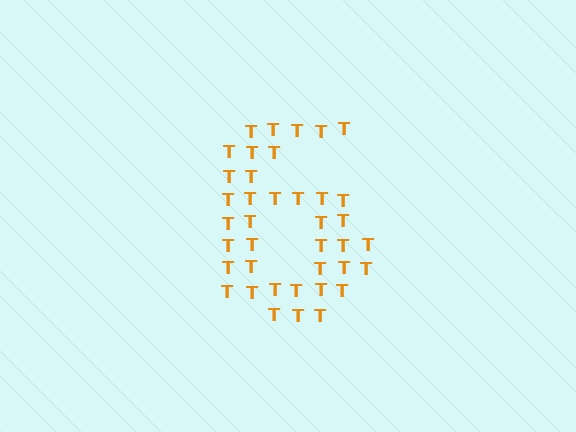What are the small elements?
The small elements are letter T's.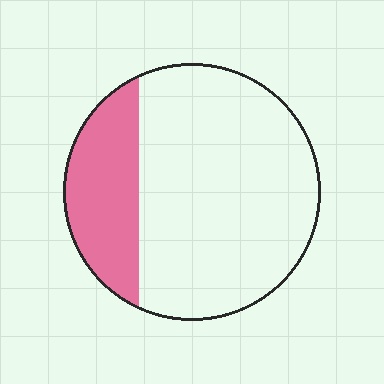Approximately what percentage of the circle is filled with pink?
Approximately 25%.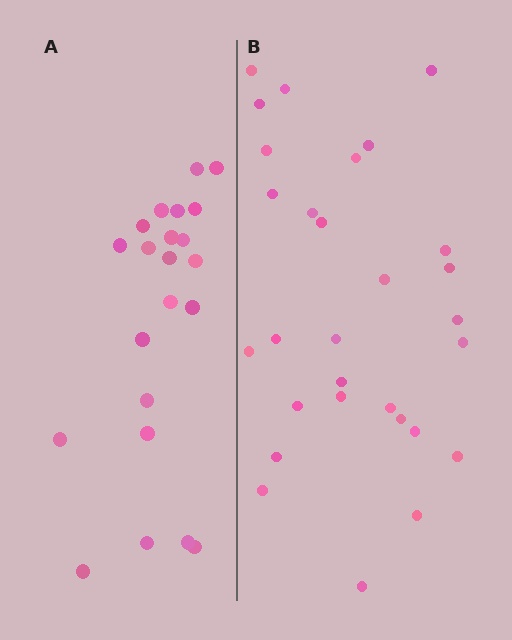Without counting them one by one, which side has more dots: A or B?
Region B (the right region) has more dots.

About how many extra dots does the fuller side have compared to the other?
Region B has roughly 8 or so more dots than region A.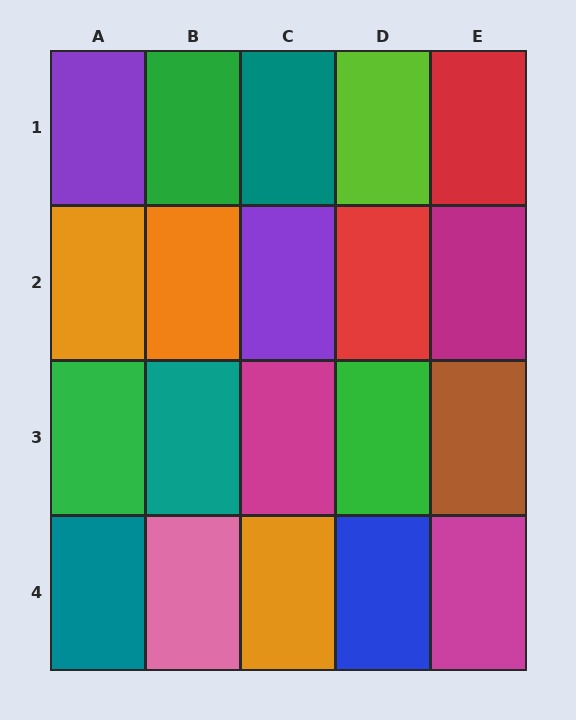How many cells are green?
3 cells are green.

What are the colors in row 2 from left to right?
Orange, orange, purple, red, magenta.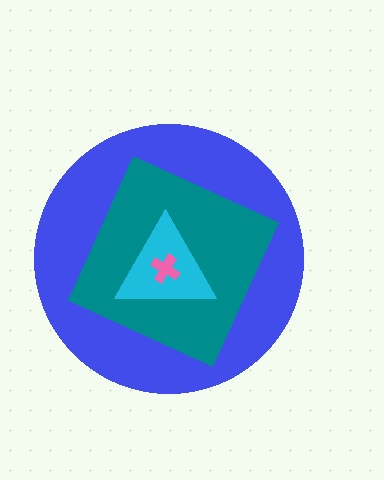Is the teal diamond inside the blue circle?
Yes.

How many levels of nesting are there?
4.